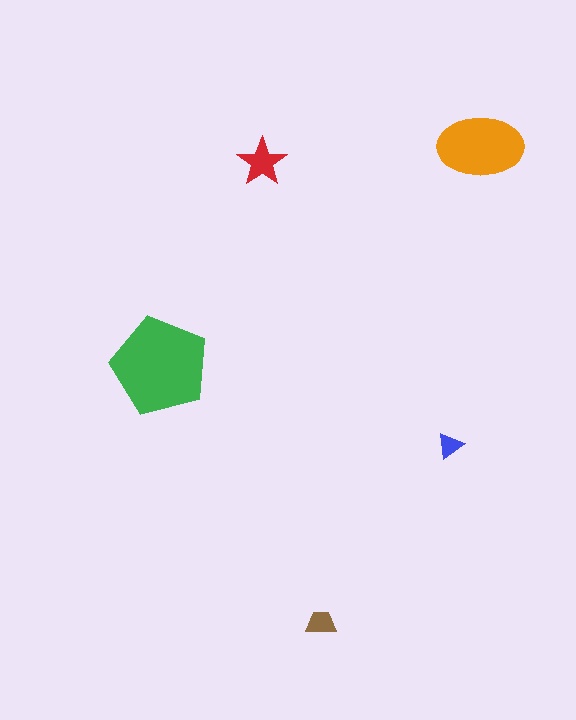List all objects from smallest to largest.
The blue triangle, the brown trapezoid, the red star, the orange ellipse, the green pentagon.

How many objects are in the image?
There are 5 objects in the image.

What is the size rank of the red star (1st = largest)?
3rd.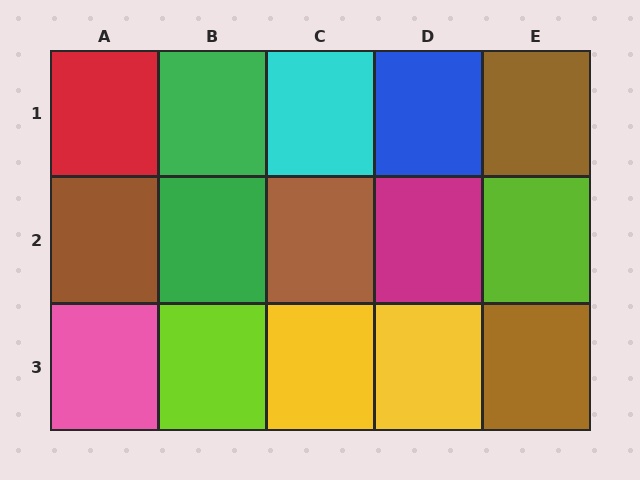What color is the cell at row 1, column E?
Brown.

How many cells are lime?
2 cells are lime.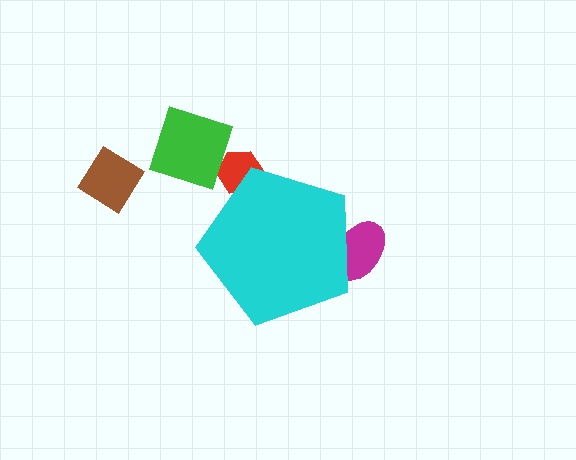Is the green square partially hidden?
No, the green square is fully visible.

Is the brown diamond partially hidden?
No, the brown diamond is fully visible.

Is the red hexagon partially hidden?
Yes, the red hexagon is partially hidden behind the cyan pentagon.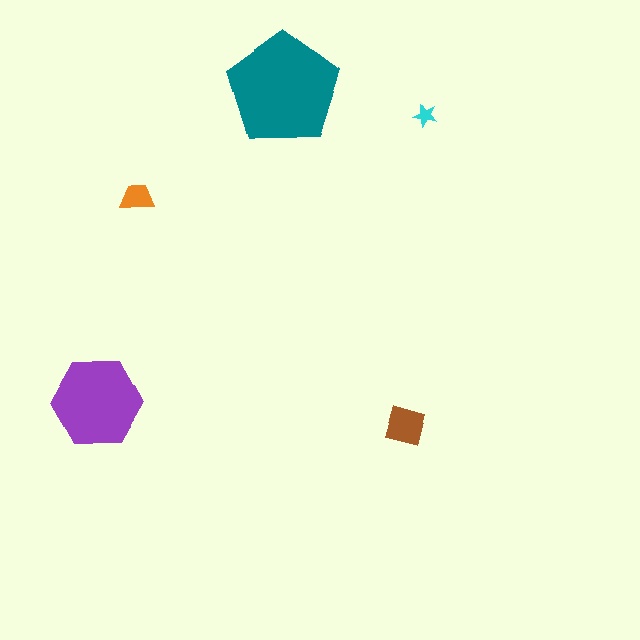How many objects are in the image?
There are 5 objects in the image.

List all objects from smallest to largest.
The cyan star, the orange trapezoid, the brown diamond, the purple hexagon, the teal pentagon.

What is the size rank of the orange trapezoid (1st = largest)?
4th.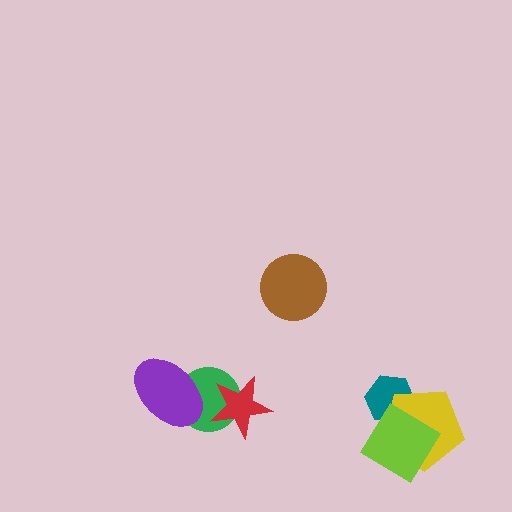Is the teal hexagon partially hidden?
Yes, it is partially covered by another shape.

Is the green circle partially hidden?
Yes, it is partially covered by another shape.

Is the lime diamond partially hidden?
No, no other shape covers it.